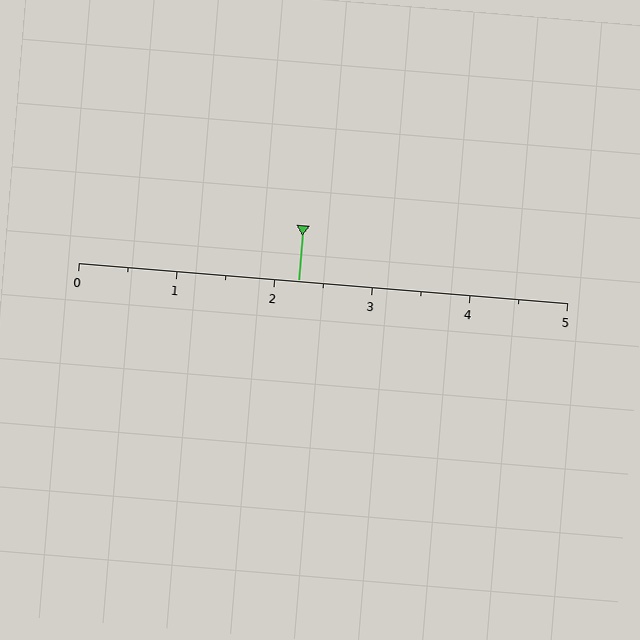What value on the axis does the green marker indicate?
The marker indicates approximately 2.2.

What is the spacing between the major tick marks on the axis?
The major ticks are spaced 1 apart.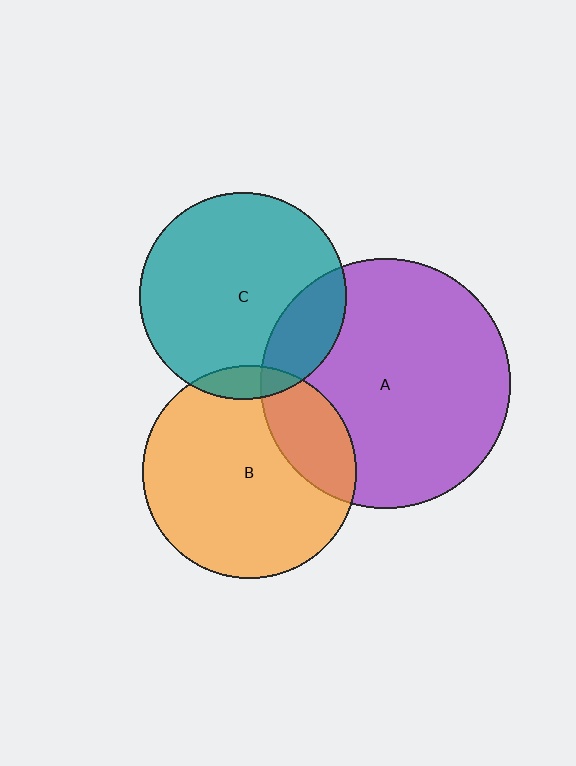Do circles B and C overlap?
Yes.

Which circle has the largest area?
Circle A (purple).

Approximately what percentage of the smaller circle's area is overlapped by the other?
Approximately 10%.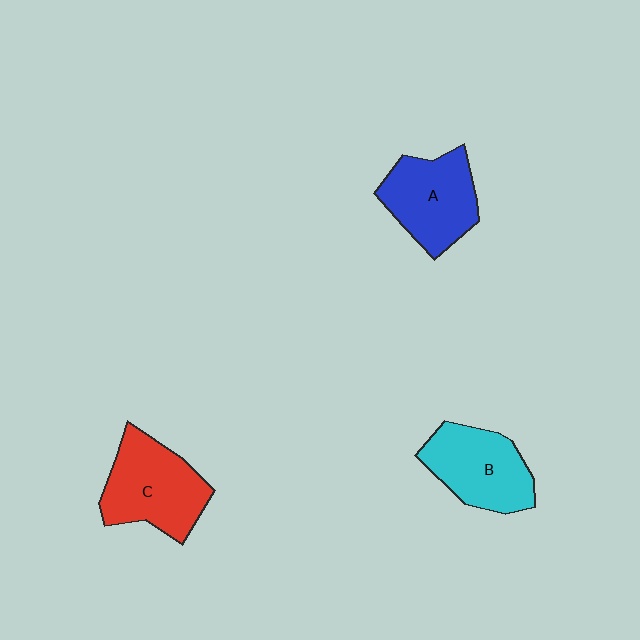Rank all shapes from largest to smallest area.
From largest to smallest: C (red), A (blue), B (cyan).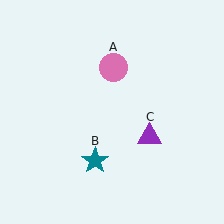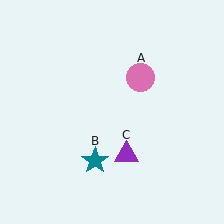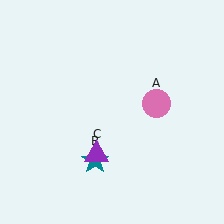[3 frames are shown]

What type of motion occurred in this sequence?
The pink circle (object A), purple triangle (object C) rotated clockwise around the center of the scene.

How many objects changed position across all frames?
2 objects changed position: pink circle (object A), purple triangle (object C).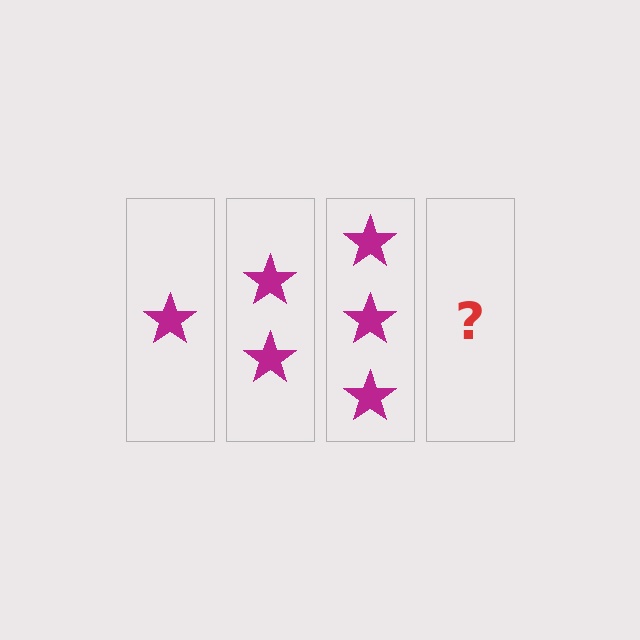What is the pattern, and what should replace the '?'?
The pattern is that each step adds one more star. The '?' should be 4 stars.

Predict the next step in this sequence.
The next step is 4 stars.